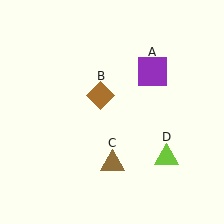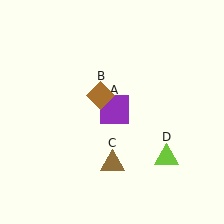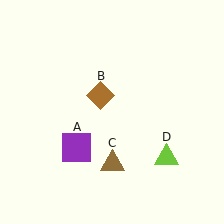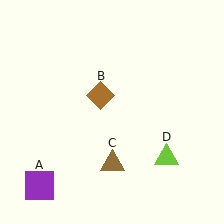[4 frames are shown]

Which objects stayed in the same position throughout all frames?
Brown diamond (object B) and brown triangle (object C) and lime triangle (object D) remained stationary.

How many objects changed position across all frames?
1 object changed position: purple square (object A).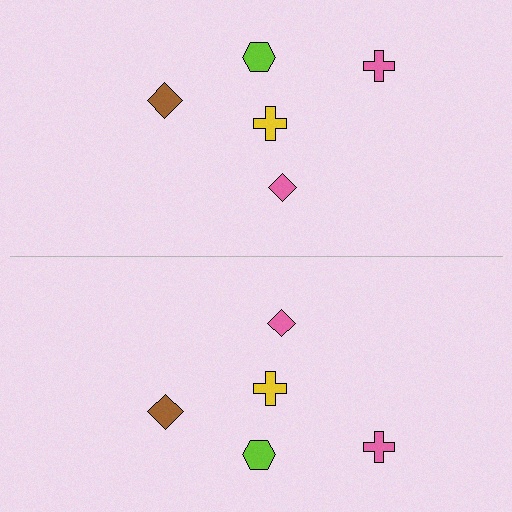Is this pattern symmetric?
Yes, this pattern has bilateral (reflection) symmetry.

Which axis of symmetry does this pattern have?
The pattern has a horizontal axis of symmetry running through the center of the image.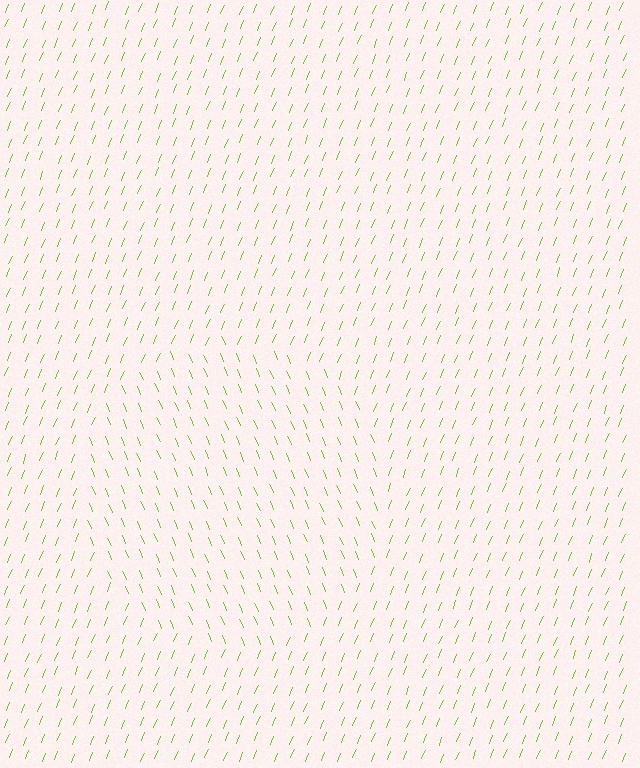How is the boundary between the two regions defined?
The boundary is defined purely by a change in line orientation (approximately 45 degrees difference). All lines are the same color and thickness.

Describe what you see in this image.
The image is filled with small lime line segments. A circle region in the image has lines oriented differently from the surrounding lines, creating a visible texture boundary.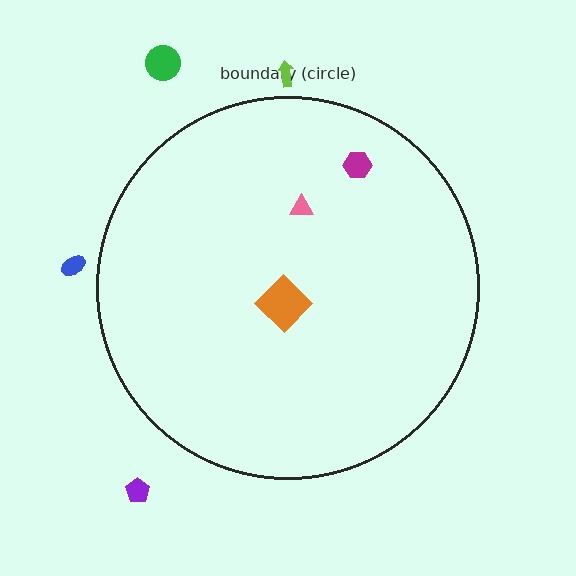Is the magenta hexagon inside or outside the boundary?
Inside.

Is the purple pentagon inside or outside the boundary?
Outside.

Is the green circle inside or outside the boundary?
Outside.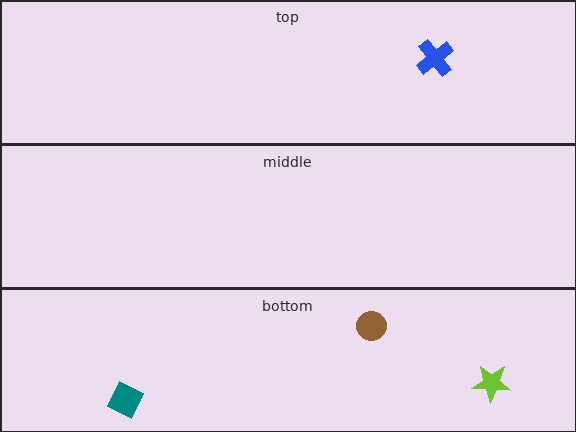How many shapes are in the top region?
1.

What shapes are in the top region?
The blue cross.